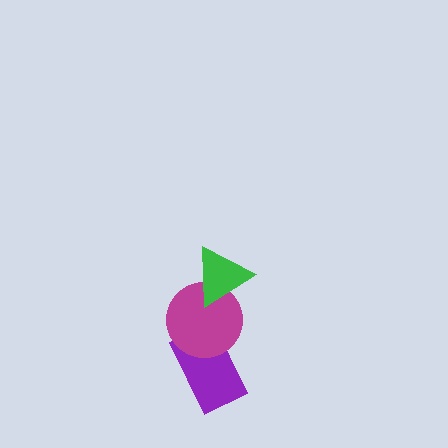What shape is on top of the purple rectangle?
The magenta circle is on top of the purple rectangle.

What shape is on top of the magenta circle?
The green triangle is on top of the magenta circle.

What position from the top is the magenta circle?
The magenta circle is 2nd from the top.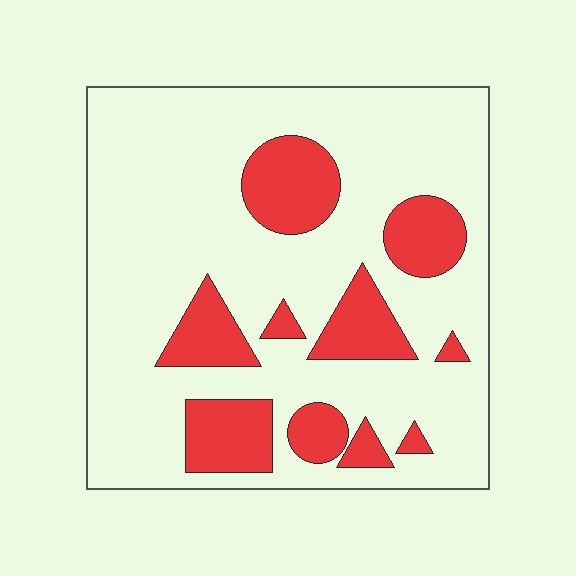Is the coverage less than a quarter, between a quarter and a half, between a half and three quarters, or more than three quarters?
Less than a quarter.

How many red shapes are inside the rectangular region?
10.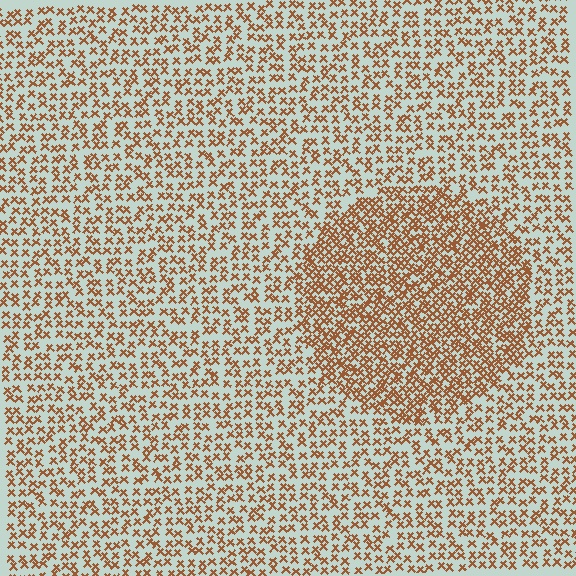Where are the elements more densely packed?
The elements are more densely packed inside the circle boundary.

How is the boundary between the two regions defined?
The boundary is defined by a change in element density (approximately 1.9x ratio). All elements are the same color, size, and shape.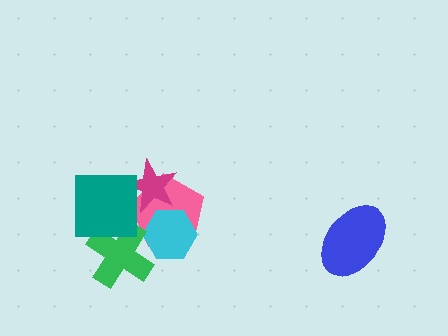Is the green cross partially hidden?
Yes, it is partially covered by another shape.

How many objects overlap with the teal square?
3 objects overlap with the teal square.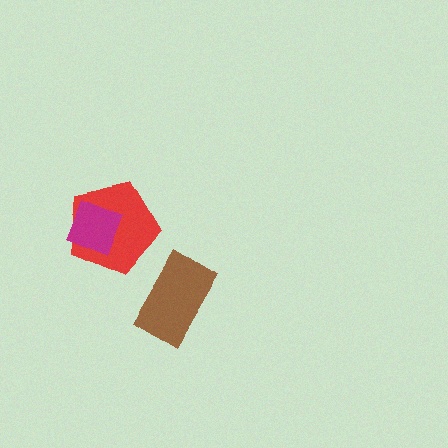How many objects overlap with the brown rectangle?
0 objects overlap with the brown rectangle.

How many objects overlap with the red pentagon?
1 object overlaps with the red pentagon.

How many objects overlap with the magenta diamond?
1 object overlaps with the magenta diamond.